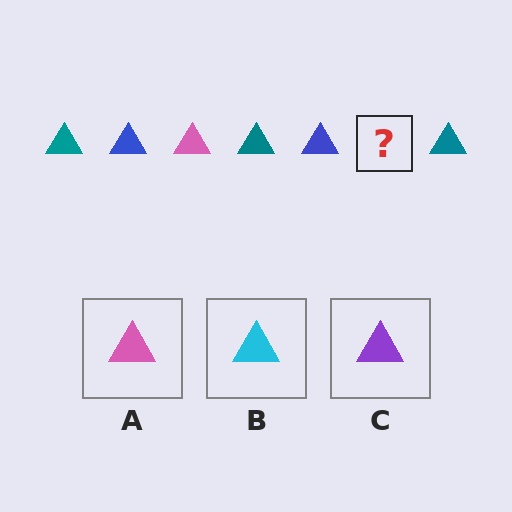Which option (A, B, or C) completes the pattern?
A.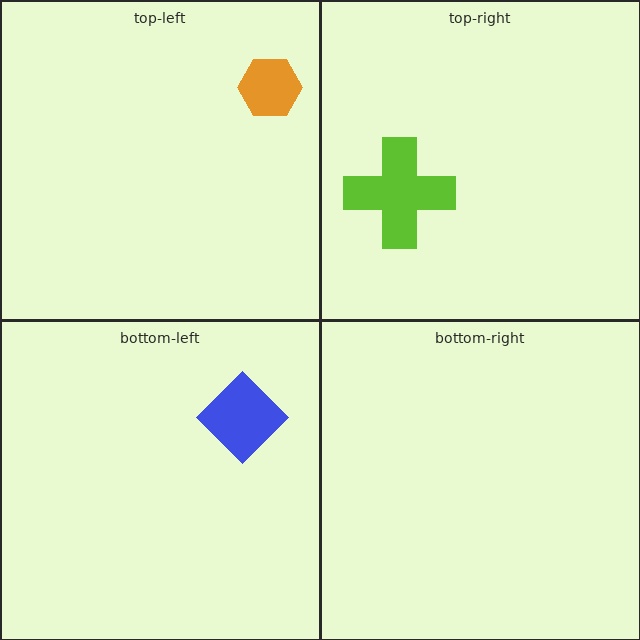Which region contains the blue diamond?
The bottom-left region.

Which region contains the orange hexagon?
The top-left region.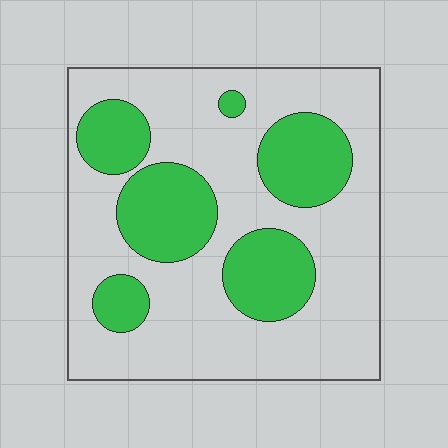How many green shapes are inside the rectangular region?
6.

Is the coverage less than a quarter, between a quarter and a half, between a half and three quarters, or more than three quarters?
Between a quarter and a half.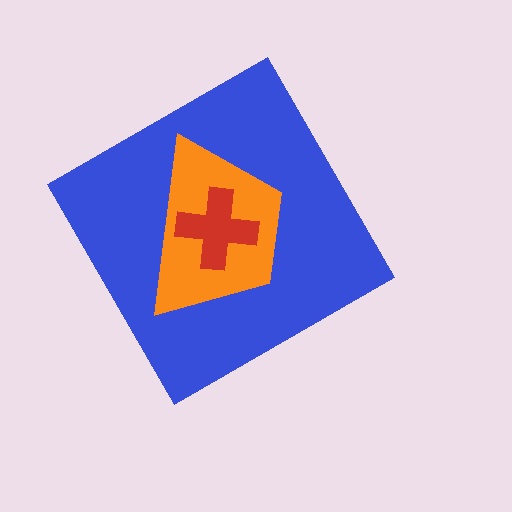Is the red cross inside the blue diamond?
Yes.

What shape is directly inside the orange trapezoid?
The red cross.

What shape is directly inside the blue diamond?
The orange trapezoid.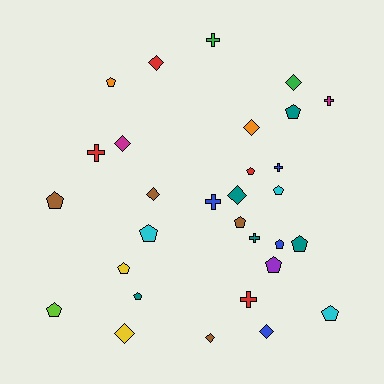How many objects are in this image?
There are 30 objects.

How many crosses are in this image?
There are 7 crosses.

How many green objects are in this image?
There are 2 green objects.